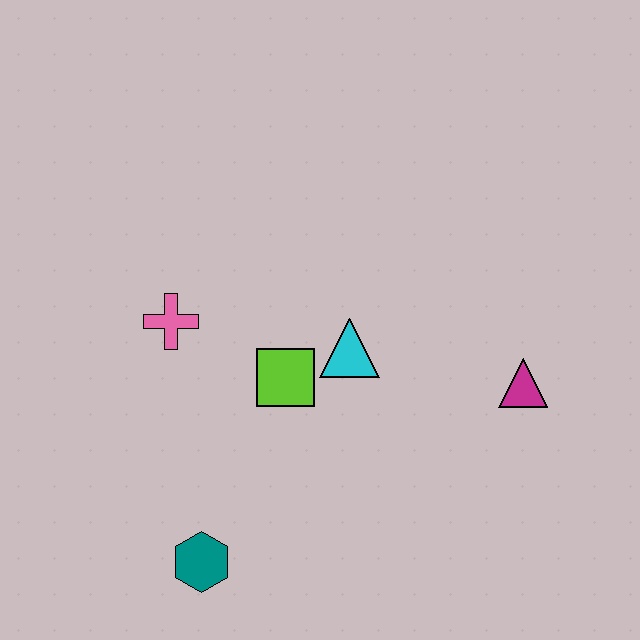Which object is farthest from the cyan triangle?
The teal hexagon is farthest from the cyan triangle.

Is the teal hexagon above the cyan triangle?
No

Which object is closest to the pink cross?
The lime square is closest to the pink cross.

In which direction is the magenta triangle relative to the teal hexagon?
The magenta triangle is to the right of the teal hexagon.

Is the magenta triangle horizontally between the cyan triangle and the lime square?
No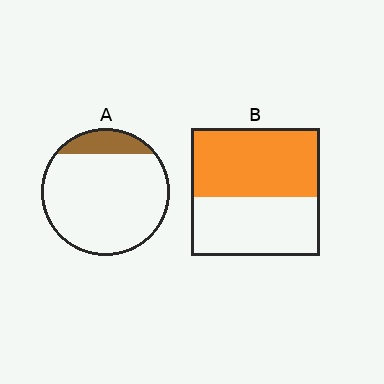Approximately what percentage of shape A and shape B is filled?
A is approximately 15% and B is approximately 55%.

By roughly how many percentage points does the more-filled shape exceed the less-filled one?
By roughly 40 percentage points (B over A).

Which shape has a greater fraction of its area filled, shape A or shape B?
Shape B.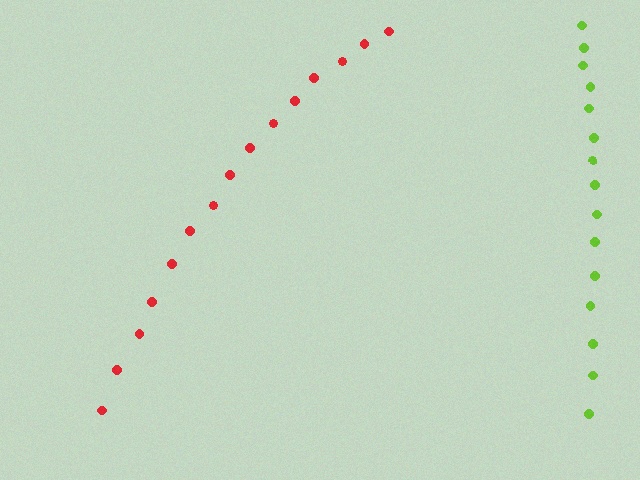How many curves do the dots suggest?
There are 2 distinct paths.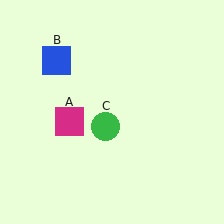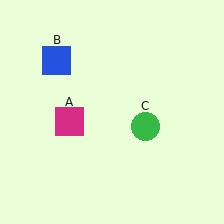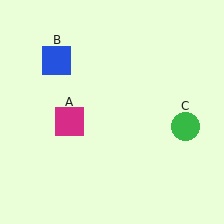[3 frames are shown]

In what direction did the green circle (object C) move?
The green circle (object C) moved right.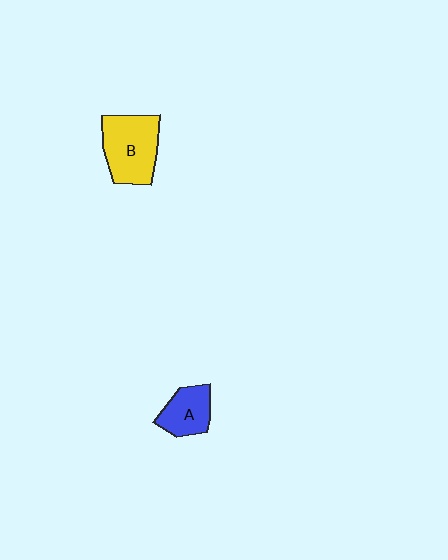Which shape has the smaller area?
Shape A (blue).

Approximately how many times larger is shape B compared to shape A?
Approximately 1.6 times.